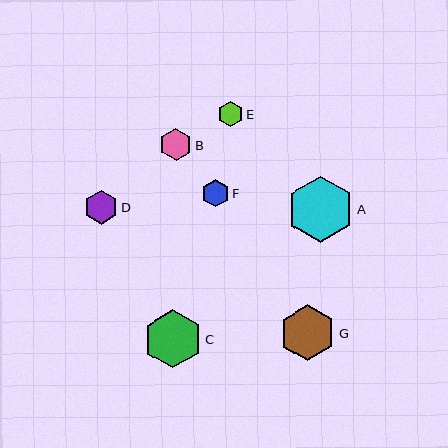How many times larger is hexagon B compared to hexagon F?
Hexagon B is approximately 1.2 times the size of hexagon F.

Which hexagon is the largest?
Hexagon A is the largest with a size of approximately 66 pixels.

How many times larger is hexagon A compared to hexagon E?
Hexagon A is approximately 2.7 times the size of hexagon E.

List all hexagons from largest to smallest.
From largest to smallest: A, C, G, D, B, F, E.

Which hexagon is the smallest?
Hexagon E is the smallest with a size of approximately 25 pixels.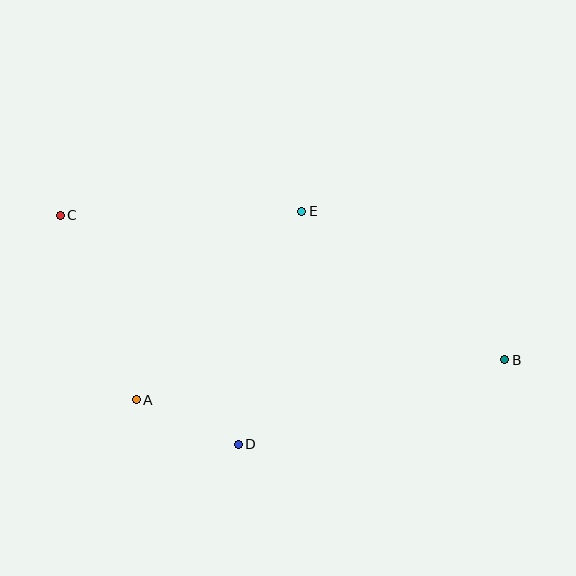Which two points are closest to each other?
Points A and D are closest to each other.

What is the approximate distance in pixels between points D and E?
The distance between D and E is approximately 241 pixels.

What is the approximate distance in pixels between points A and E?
The distance between A and E is approximately 250 pixels.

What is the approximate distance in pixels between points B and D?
The distance between B and D is approximately 280 pixels.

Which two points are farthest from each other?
Points B and C are farthest from each other.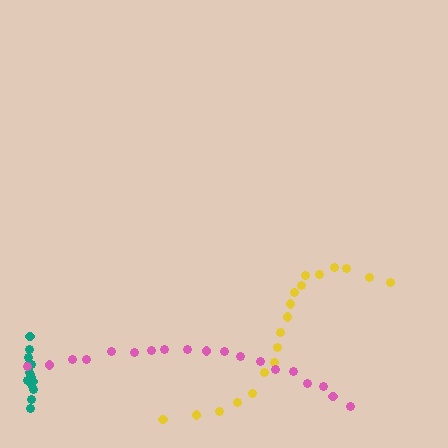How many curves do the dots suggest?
There are 3 distinct paths.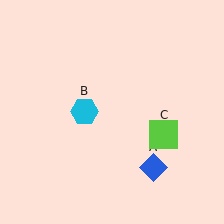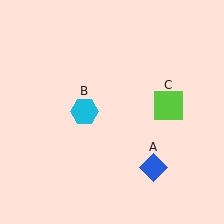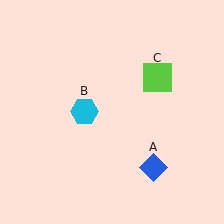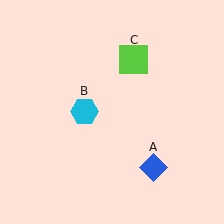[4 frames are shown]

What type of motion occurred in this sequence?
The lime square (object C) rotated counterclockwise around the center of the scene.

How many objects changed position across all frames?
1 object changed position: lime square (object C).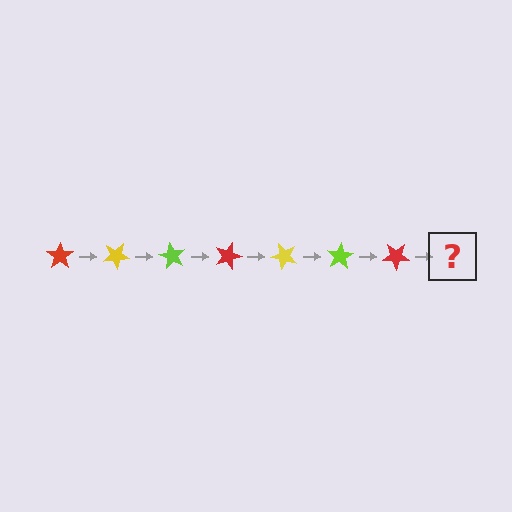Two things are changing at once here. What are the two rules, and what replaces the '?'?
The two rules are that it rotates 30 degrees each step and the color cycles through red, yellow, and lime. The '?' should be a yellow star, rotated 210 degrees from the start.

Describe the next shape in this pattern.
It should be a yellow star, rotated 210 degrees from the start.